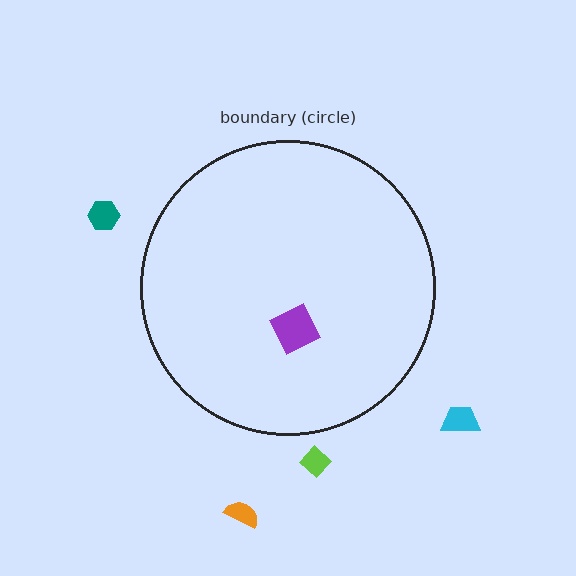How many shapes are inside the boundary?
1 inside, 4 outside.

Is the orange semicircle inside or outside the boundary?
Outside.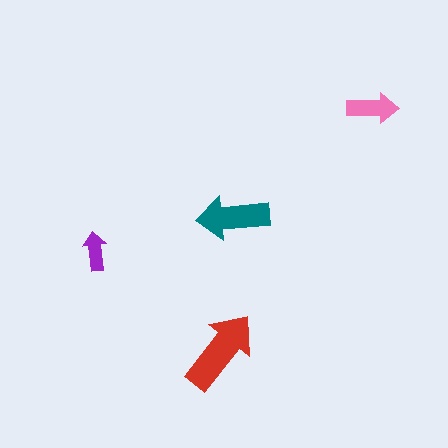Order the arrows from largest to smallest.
the red one, the teal one, the pink one, the purple one.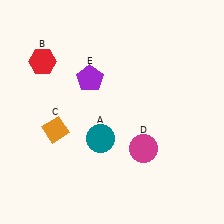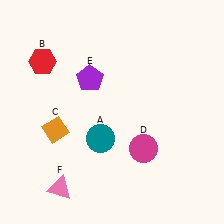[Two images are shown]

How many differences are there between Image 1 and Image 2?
There is 1 difference between the two images.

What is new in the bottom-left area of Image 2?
A pink triangle (F) was added in the bottom-left area of Image 2.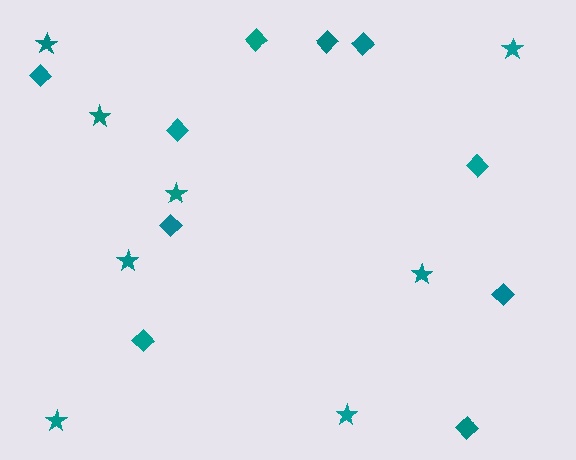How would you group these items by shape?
There are 2 groups: one group of stars (8) and one group of diamonds (10).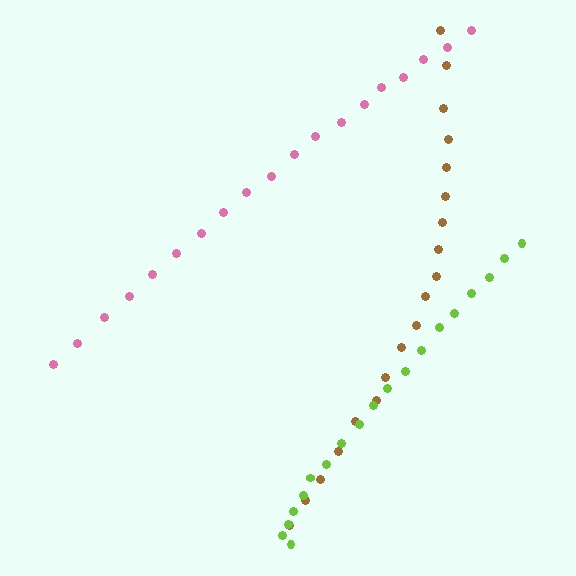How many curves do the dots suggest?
There are 3 distinct paths.